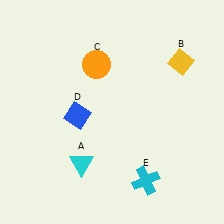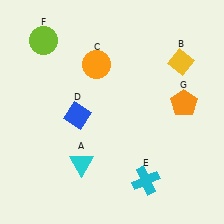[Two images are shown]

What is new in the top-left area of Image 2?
A lime circle (F) was added in the top-left area of Image 2.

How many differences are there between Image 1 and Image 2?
There are 2 differences between the two images.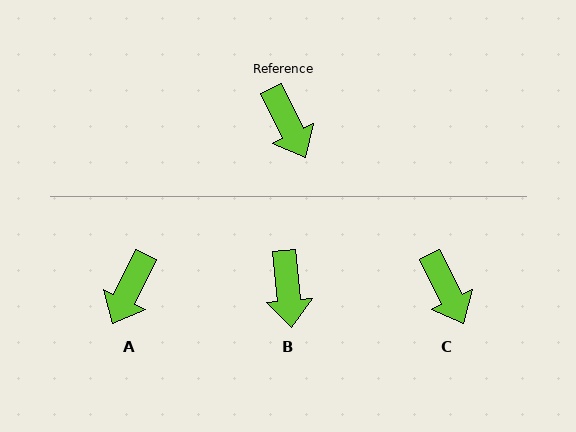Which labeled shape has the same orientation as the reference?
C.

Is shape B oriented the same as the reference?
No, it is off by about 21 degrees.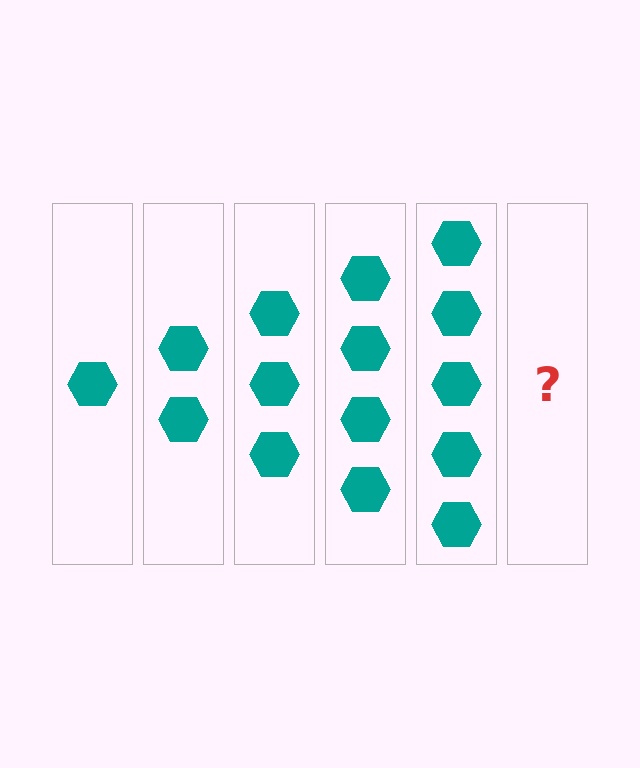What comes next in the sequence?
The next element should be 6 hexagons.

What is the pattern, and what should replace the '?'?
The pattern is that each step adds one more hexagon. The '?' should be 6 hexagons.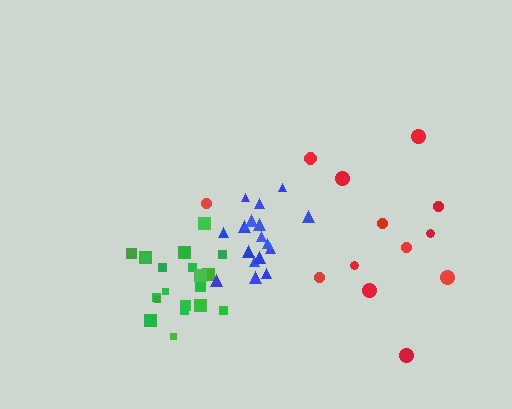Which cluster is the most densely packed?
Green.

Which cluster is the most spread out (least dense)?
Red.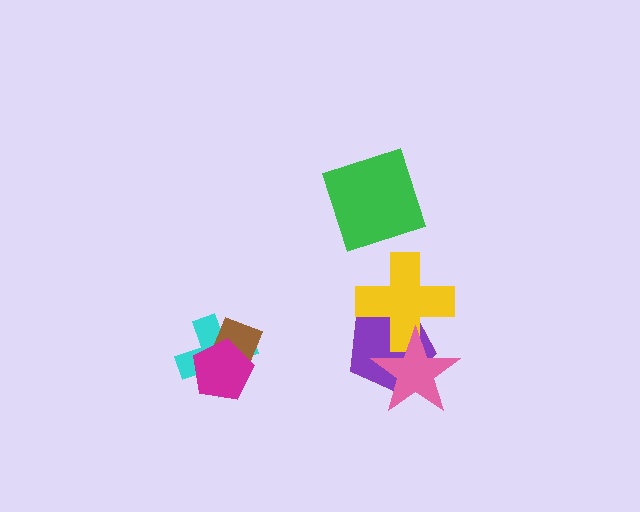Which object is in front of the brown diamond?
The magenta pentagon is in front of the brown diamond.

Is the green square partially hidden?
No, no other shape covers it.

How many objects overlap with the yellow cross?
2 objects overlap with the yellow cross.